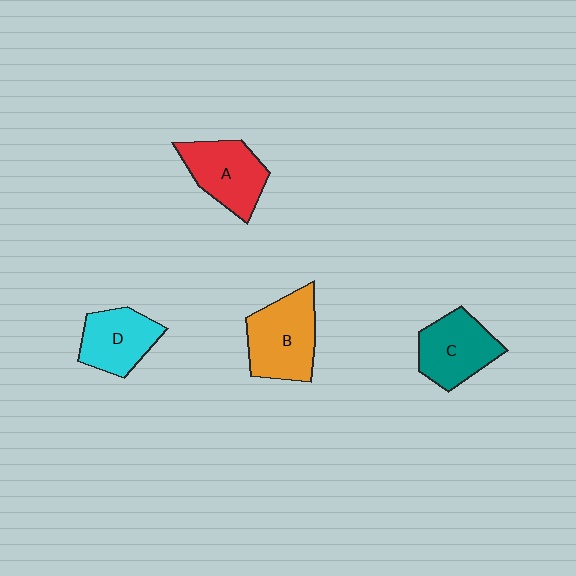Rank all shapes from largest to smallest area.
From largest to smallest: B (orange), A (red), C (teal), D (cyan).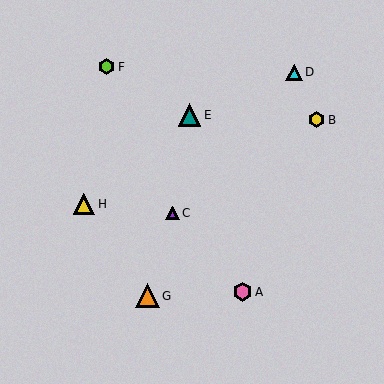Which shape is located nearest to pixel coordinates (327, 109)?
The yellow hexagon (labeled B) at (317, 120) is nearest to that location.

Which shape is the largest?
The orange triangle (labeled G) is the largest.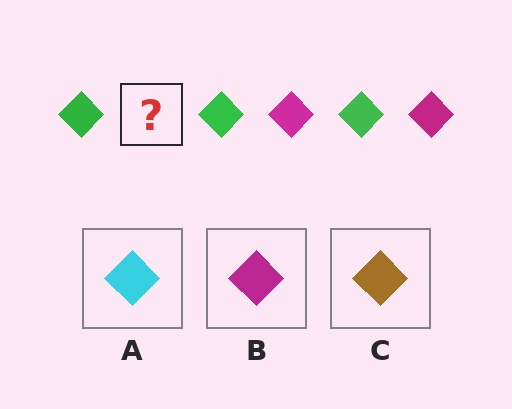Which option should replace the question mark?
Option B.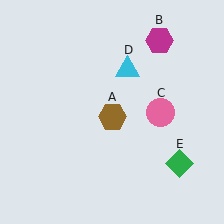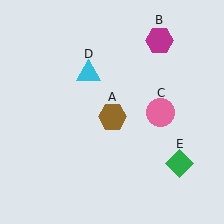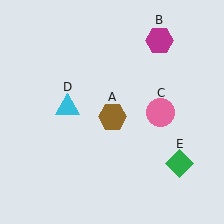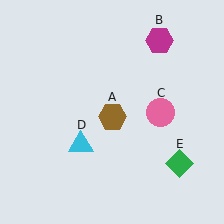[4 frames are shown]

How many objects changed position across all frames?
1 object changed position: cyan triangle (object D).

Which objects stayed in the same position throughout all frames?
Brown hexagon (object A) and magenta hexagon (object B) and pink circle (object C) and green diamond (object E) remained stationary.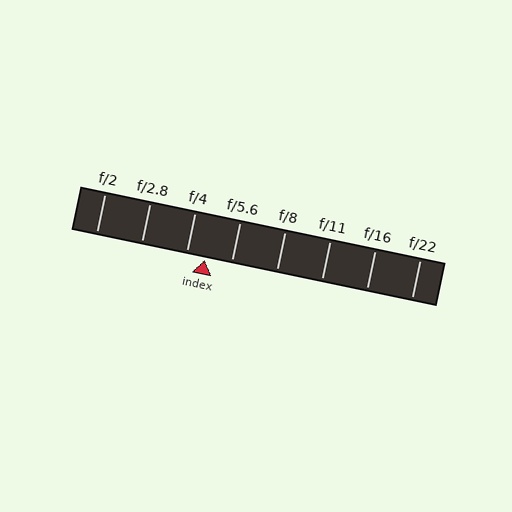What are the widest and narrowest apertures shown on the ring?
The widest aperture shown is f/2 and the narrowest is f/22.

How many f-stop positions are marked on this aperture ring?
There are 8 f-stop positions marked.